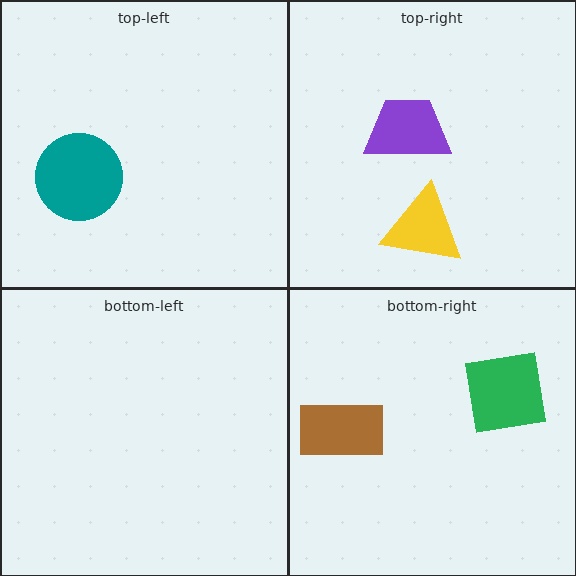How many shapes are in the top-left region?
1.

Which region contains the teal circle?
The top-left region.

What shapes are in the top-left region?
The teal circle.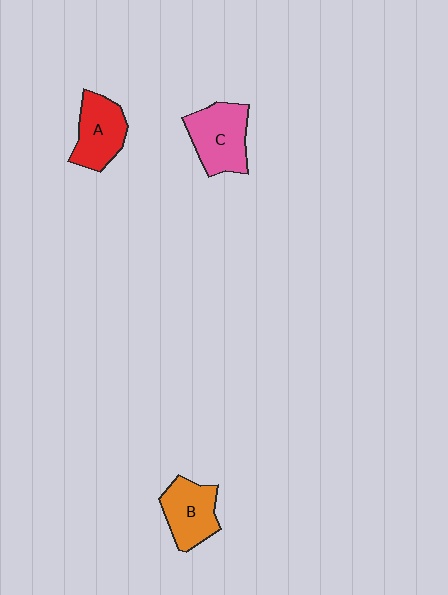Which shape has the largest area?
Shape C (pink).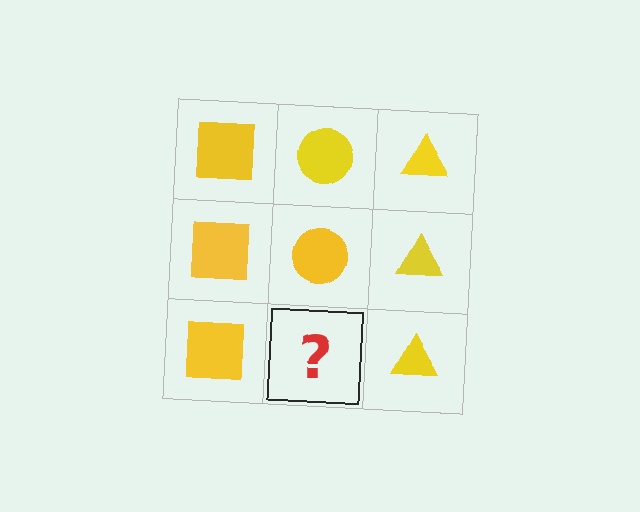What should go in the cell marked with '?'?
The missing cell should contain a yellow circle.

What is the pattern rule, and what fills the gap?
The rule is that each column has a consistent shape. The gap should be filled with a yellow circle.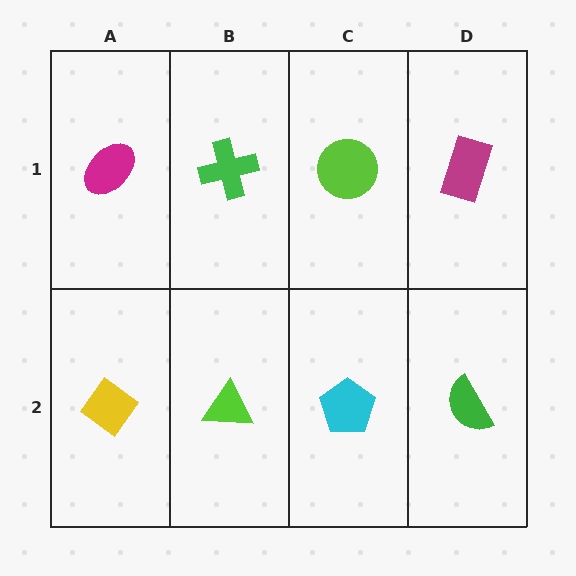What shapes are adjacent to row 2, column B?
A green cross (row 1, column B), a yellow diamond (row 2, column A), a cyan pentagon (row 2, column C).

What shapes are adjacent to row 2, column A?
A magenta ellipse (row 1, column A), a lime triangle (row 2, column B).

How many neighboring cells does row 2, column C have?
3.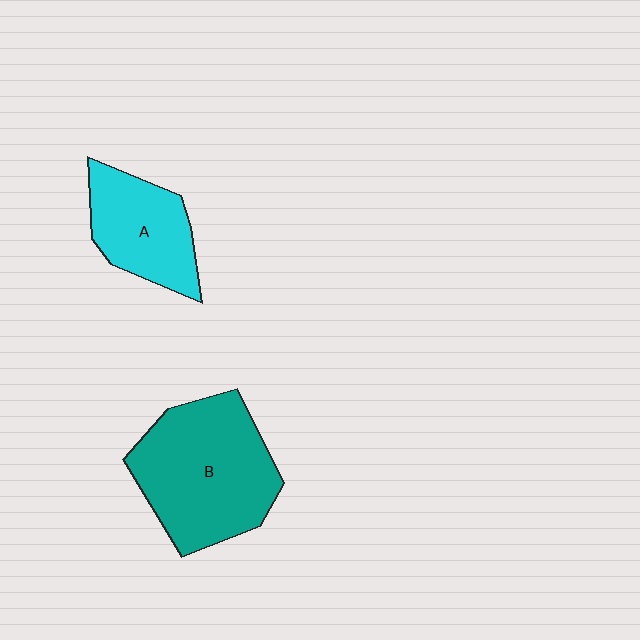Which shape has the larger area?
Shape B (teal).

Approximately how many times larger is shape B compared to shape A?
Approximately 1.7 times.